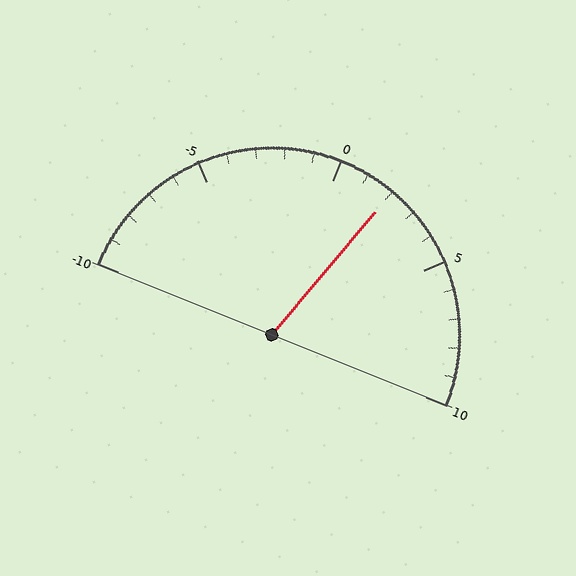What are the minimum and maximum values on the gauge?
The gauge ranges from -10 to 10.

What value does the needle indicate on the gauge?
The needle indicates approximately 2.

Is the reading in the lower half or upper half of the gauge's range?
The reading is in the upper half of the range (-10 to 10).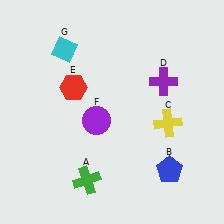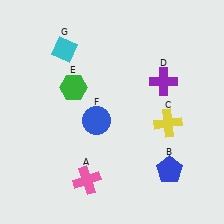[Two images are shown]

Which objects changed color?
A changed from green to pink. E changed from red to green. F changed from purple to blue.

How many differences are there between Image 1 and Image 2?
There are 3 differences between the two images.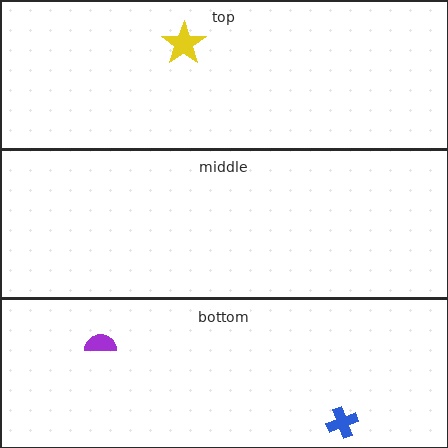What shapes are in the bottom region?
The blue cross, the purple semicircle.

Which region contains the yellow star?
The top region.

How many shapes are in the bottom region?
2.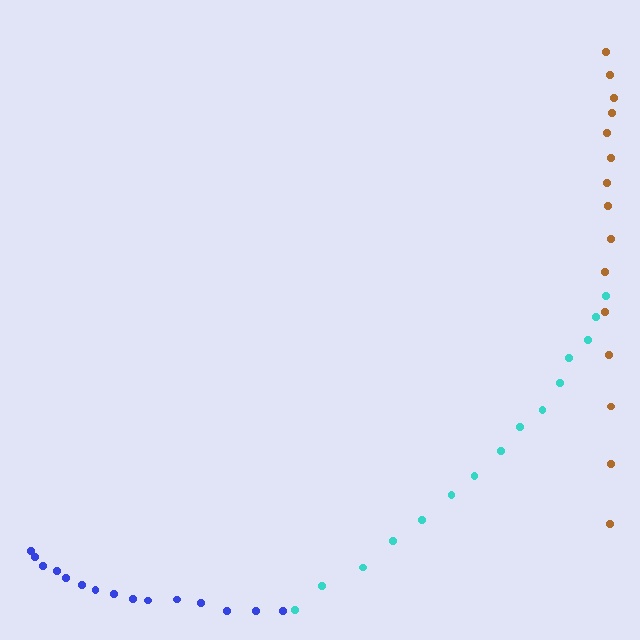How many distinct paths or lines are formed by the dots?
There are 3 distinct paths.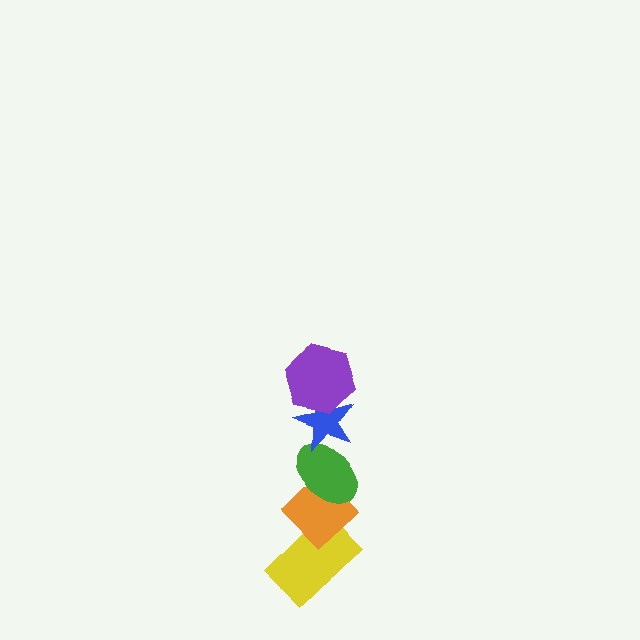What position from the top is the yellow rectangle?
The yellow rectangle is 5th from the top.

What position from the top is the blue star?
The blue star is 2nd from the top.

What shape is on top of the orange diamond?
The green ellipse is on top of the orange diamond.